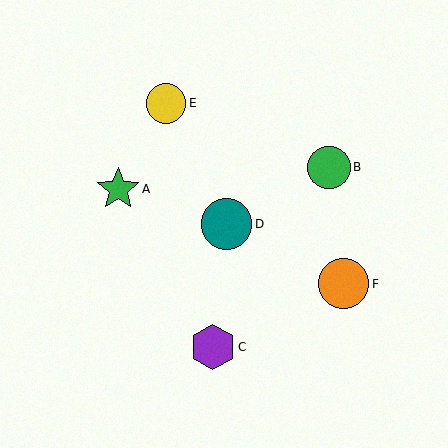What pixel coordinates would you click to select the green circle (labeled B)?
Click at (329, 167) to select the green circle B.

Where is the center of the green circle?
The center of the green circle is at (329, 167).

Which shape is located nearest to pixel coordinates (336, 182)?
The green circle (labeled B) at (329, 167) is nearest to that location.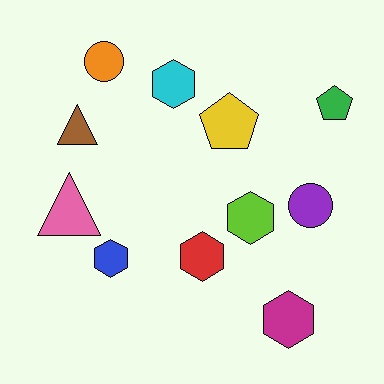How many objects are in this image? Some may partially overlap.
There are 11 objects.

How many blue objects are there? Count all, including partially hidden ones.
There is 1 blue object.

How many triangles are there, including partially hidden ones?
There are 2 triangles.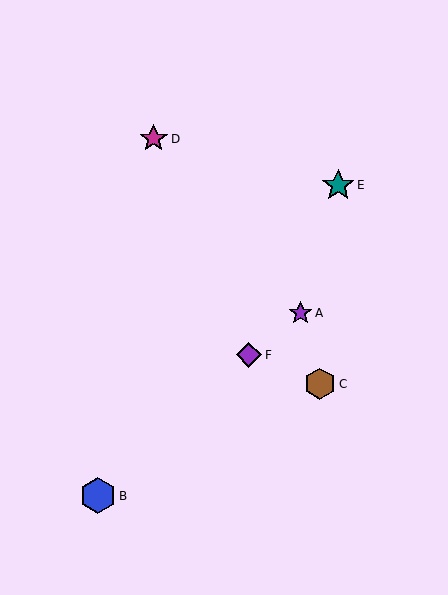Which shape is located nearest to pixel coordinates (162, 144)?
The magenta star (labeled D) at (154, 139) is nearest to that location.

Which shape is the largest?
The blue hexagon (labeled B) is the largest.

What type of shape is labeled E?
Shape E is a teal star.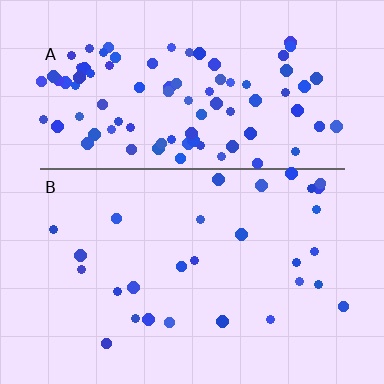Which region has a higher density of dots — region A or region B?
A (the top).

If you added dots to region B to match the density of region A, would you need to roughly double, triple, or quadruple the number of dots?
Approximately triple.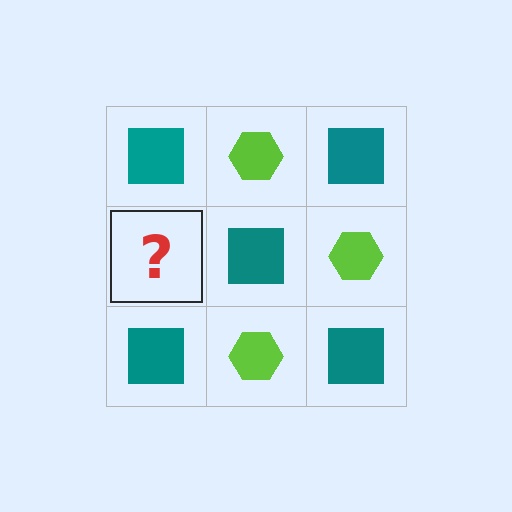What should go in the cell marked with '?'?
The missing cell should contain a lime hexagon.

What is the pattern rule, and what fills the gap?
The rule is that it alternates teal square and lime hexagon in a checkerboard pattern. The gap should be filled with a lime hexagon.